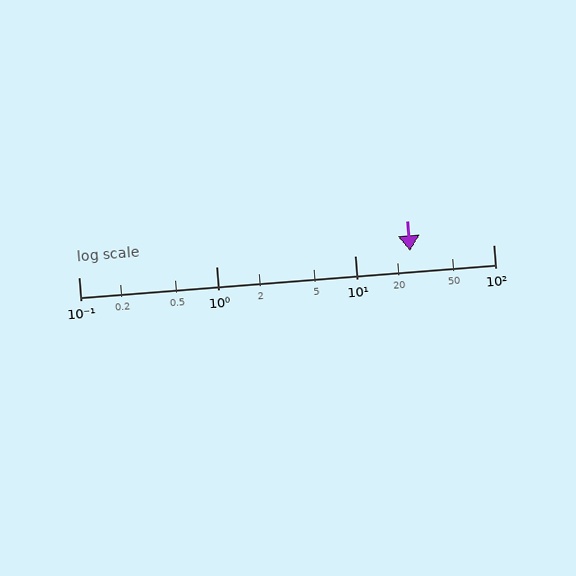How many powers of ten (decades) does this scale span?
The scale spans 3 decades, from 0.1 to 100.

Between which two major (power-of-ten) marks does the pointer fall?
The pointer is between 10 and 100.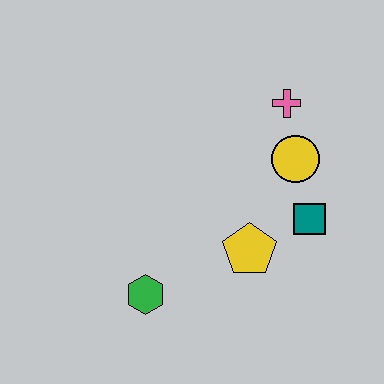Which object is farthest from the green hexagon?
The pink cross is farthest from the green hexagon.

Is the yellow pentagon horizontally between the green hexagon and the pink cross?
Yes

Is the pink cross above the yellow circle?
Yes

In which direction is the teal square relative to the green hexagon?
The teal square is to the right of the green hexagon.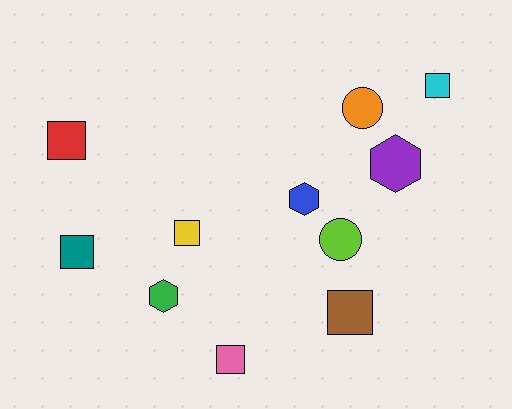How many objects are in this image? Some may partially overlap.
There are 11 objects.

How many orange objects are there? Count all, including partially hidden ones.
There is 1 orange object.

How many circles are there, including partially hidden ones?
There are 2 circles.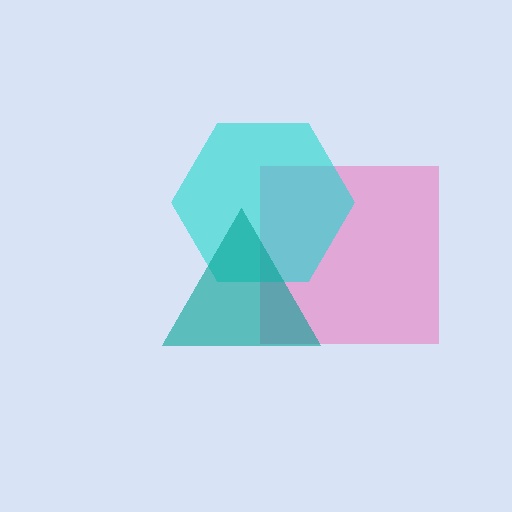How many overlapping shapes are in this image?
There are 3 overlapping shapes in the image.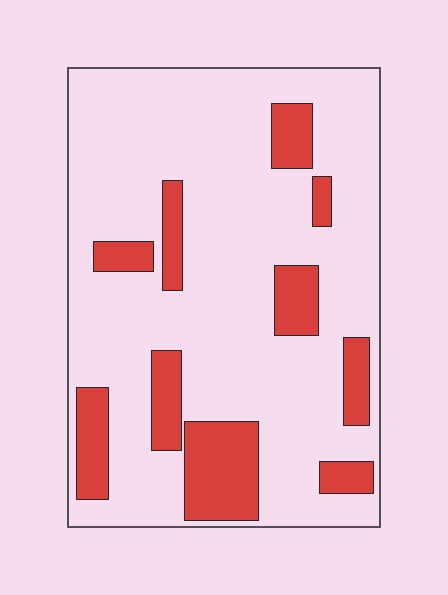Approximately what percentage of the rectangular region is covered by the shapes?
Approximately 20%.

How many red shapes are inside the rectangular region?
10.